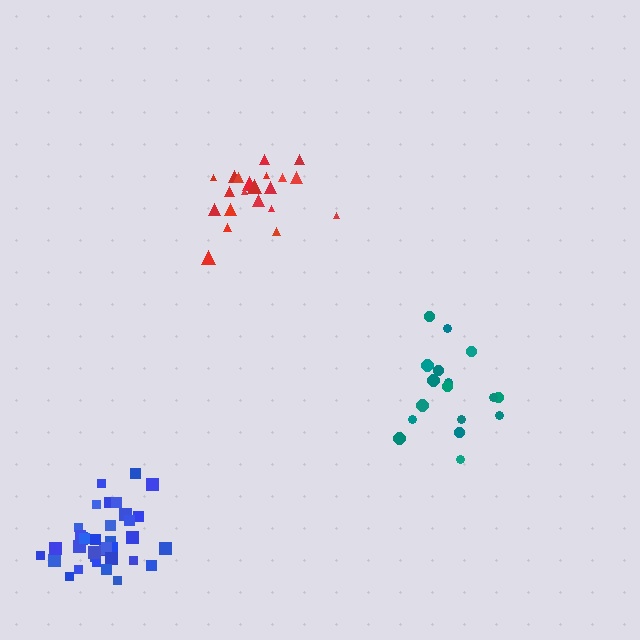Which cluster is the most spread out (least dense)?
Teal.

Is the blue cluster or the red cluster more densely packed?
Blue.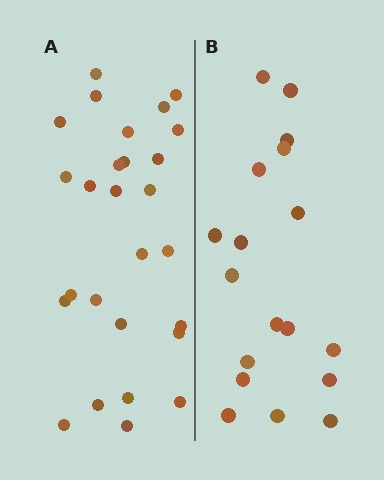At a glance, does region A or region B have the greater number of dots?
Region A (the left region) has more dots.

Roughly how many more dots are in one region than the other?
Region A has roughly 8 or so more dots than region B.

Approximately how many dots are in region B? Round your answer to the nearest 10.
About 20 dots. (The exact count is 18, which rounds to 20.)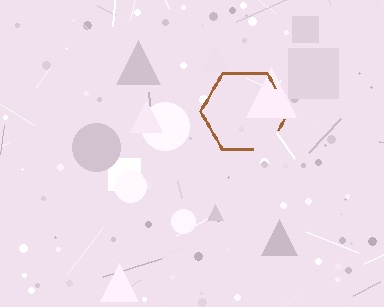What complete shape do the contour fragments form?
The contour fragments form a hexagon.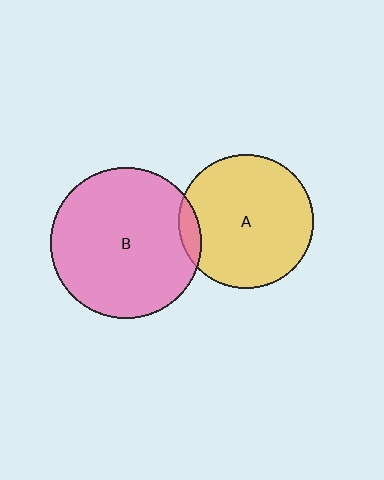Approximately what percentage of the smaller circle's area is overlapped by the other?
Approximately 5%.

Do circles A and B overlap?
Yes.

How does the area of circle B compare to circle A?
Approximately 1.3 times.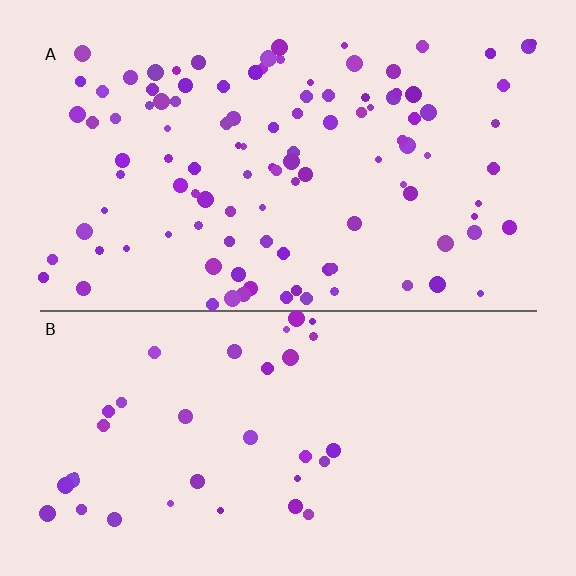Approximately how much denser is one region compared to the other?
Approximately 3.1× — region A over region B.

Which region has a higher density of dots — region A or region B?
A (the top).